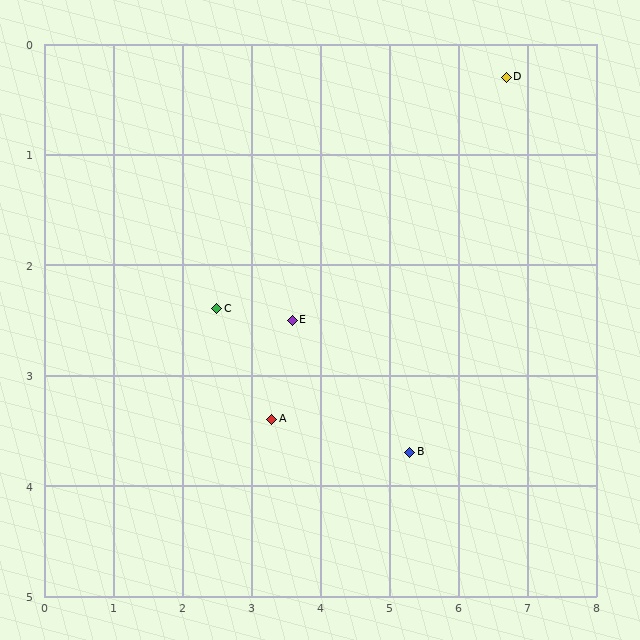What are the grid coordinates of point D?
Point D is at approximately (6.7, 0.3).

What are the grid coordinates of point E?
Point E is at approximately (3.6, 2.5).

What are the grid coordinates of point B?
Point B is at approximately (5.3, 3.7).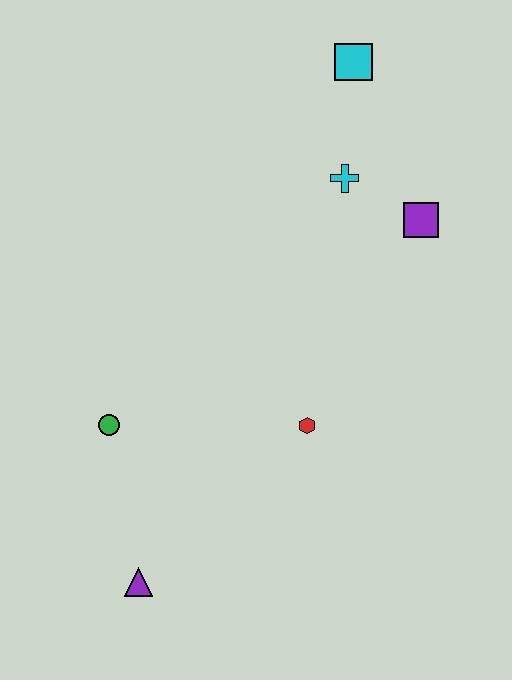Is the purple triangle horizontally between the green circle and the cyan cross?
Yes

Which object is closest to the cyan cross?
The purple square is closest to the cyan cross.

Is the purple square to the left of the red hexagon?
No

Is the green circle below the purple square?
Yes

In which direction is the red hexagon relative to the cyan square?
The red hexagon is below the cyan square.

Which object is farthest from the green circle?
The cyan square is farthest from the green circle.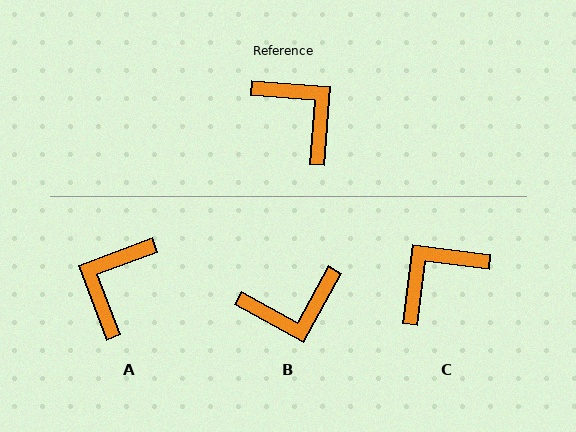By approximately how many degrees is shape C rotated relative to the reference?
Approximately 87 degrees counter-clockwise.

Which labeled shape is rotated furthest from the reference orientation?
A, about 115 degrees away.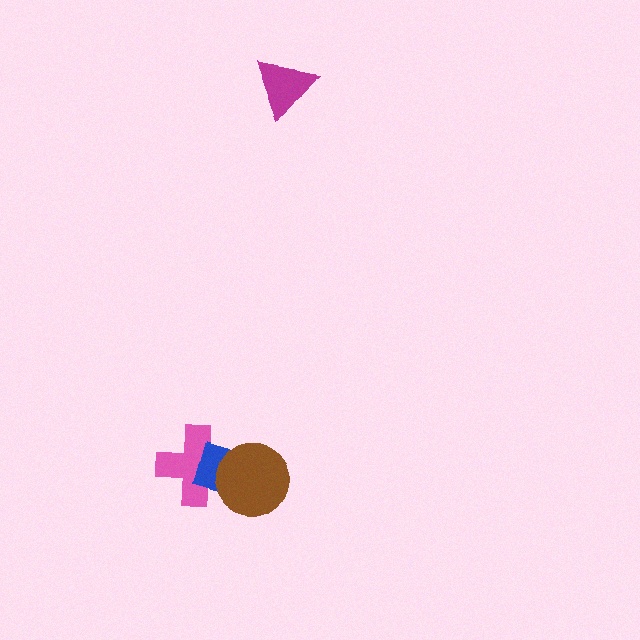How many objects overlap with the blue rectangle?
2 objects overlap with the blue rectangle.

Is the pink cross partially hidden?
Yes, it is partially covered by another shape.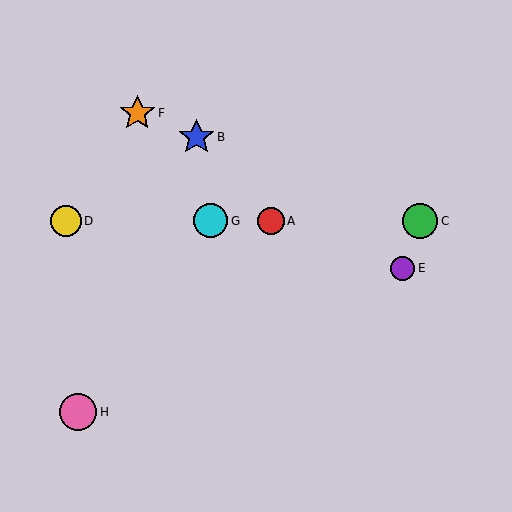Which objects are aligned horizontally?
Objects A, C, D, G are aligned horizontally.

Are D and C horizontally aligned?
Yes, both are at y≈221.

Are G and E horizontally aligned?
No, G is at y≈221 and E is at y≈268.